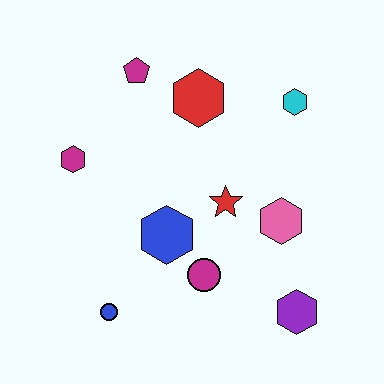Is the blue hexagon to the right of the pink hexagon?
No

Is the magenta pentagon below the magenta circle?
No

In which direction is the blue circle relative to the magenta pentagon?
The blue circle is below the magenta pentagon.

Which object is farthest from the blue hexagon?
The cyan hexagon is farthest from the blue hexagon.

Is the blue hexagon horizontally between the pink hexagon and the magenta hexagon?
Yes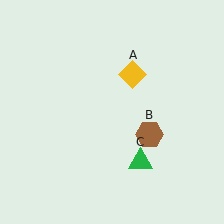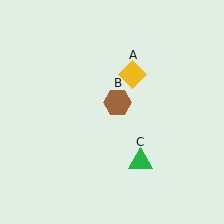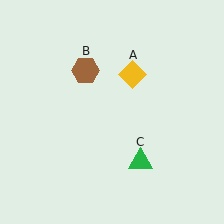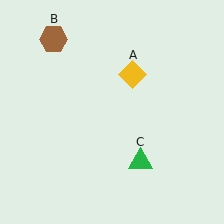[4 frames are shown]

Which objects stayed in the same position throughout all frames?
Yellow diamond (object A) and green triangle (object C) remained stationary.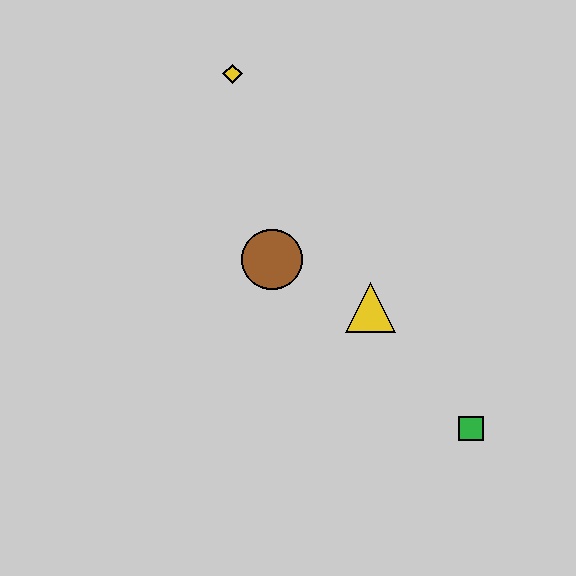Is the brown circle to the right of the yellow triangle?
No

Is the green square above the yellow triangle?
No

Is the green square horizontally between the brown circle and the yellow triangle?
No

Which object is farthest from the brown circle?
The green square is farthest from the brown circle.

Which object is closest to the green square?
The yellow triangle is closest to the green square.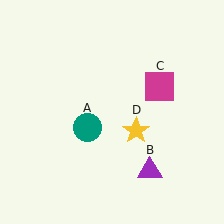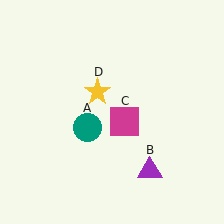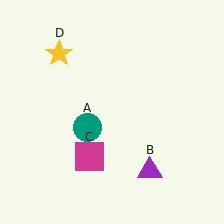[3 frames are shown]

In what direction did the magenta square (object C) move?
The magenta square (object C) moved down and to the left.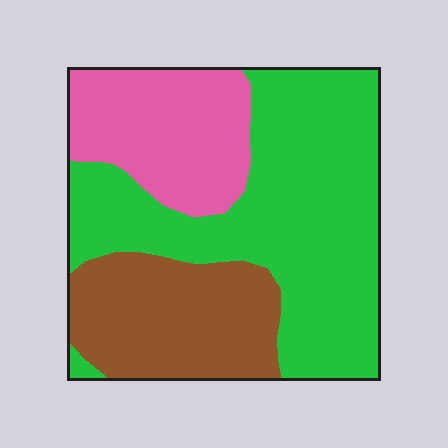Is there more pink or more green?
Green.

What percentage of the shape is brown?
Brown takes up between a quarter and a half of the shape.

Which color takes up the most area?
Green, at roughly 50%.